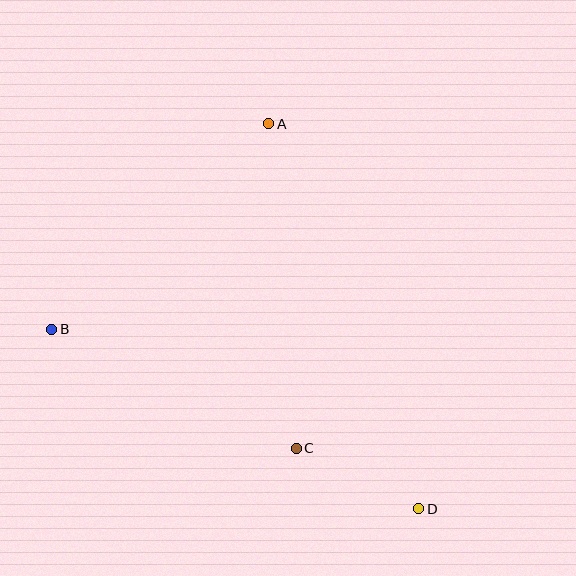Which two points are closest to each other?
Points C and D are closest to each other.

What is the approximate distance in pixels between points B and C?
The distance between B and C is approximately 272 pixels.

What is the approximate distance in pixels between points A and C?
The distance between A and C is approximately 326 pixels.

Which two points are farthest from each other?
Points A and D are farthest from each other.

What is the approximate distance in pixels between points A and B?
The distance between A and B is approximately 299 pixels.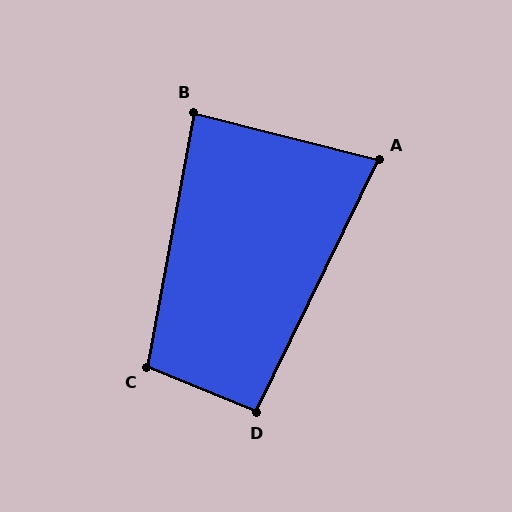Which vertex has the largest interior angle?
C, at approximately 102 degrees.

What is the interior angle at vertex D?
Approximately 94 degrees (approximately right).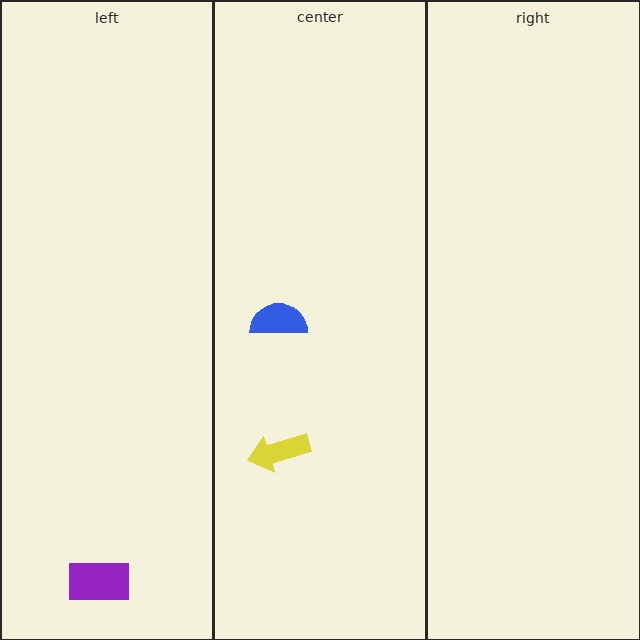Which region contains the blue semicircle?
The center region.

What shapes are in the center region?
The blue semicircle, the yellow arrow.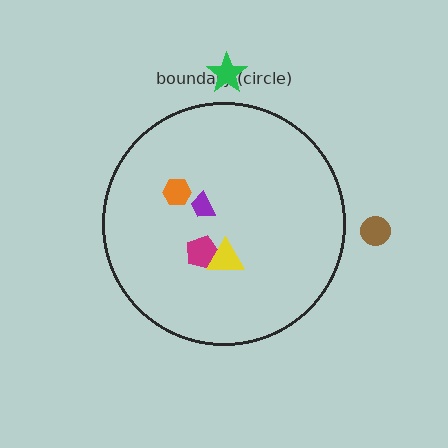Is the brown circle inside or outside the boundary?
Outside.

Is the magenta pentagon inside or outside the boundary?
Inside.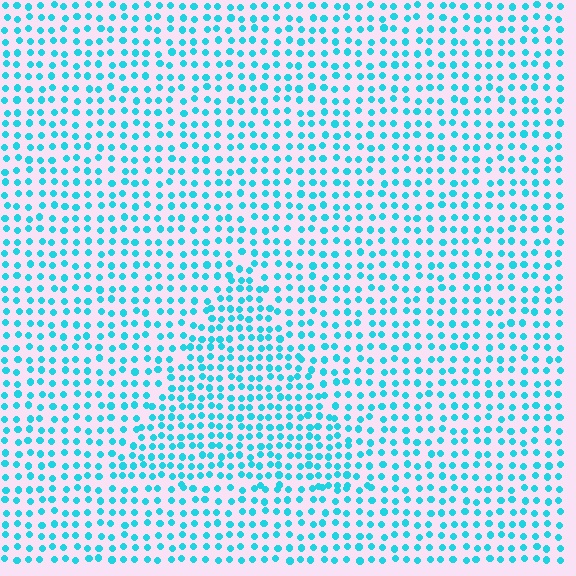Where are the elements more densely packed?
The elements are more densely packed inside the triangle boundary.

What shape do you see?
I see a triangle.